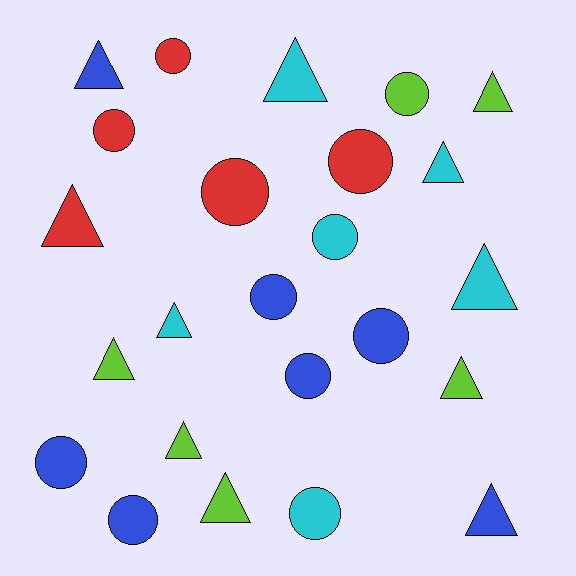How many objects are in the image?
There are 24 objects.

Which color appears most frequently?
Blue, with 7 objects.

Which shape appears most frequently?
Circle, with 12 objects.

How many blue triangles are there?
There are 2 blue triangles.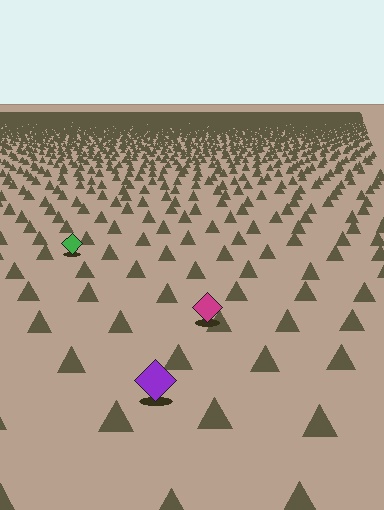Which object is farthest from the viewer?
The green diamond is farthest from the viewer. It appears smaller and the ground texture around it is denser.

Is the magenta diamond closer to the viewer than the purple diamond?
No. The purple diamond is closer — you can tell from the texture gradient: the ground texture is coarser near it.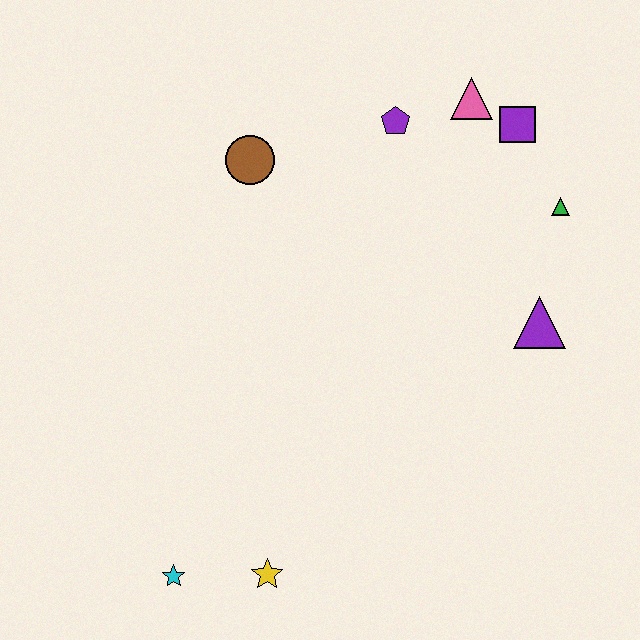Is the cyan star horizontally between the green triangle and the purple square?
No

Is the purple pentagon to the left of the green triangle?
Yes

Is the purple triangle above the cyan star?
Yes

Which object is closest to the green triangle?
The purple square is closest to the green triangle.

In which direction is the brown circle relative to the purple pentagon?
The brown circle is to the left of the purple pentagon.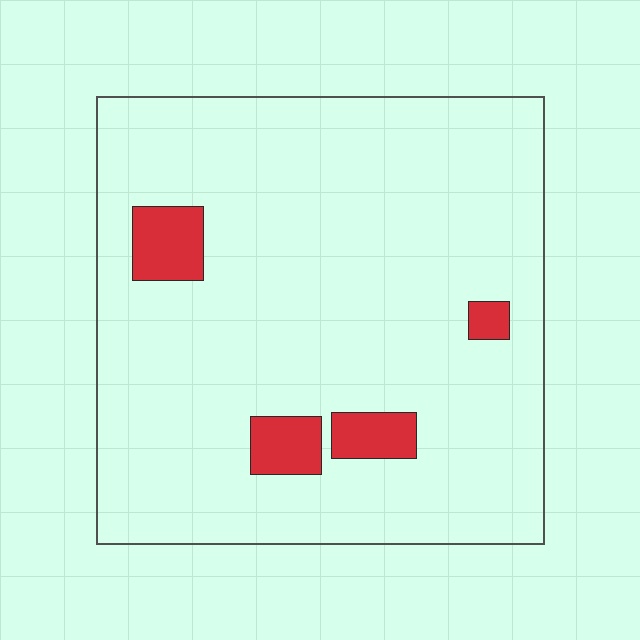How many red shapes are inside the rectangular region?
4.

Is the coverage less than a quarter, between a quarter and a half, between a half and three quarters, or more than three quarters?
Less than a quarter.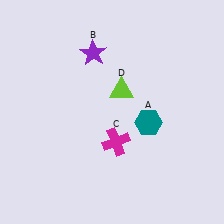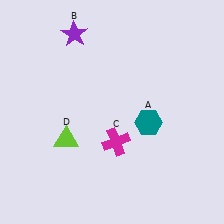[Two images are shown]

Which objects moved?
The objects that moved are: the purple star (B), the lime triangle (D).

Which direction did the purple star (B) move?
The purple star (B) moved up.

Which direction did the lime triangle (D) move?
The lime triangle (D) moved left.